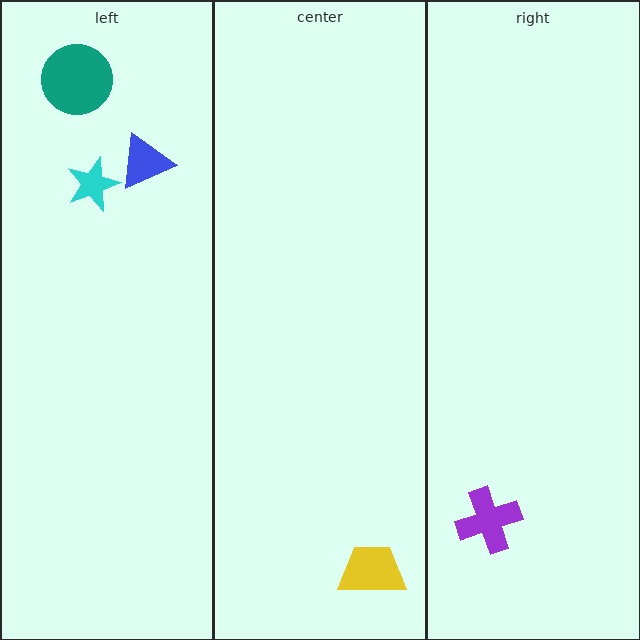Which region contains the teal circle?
The left region.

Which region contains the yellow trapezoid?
The center region.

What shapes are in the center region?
The yellow trapezoid.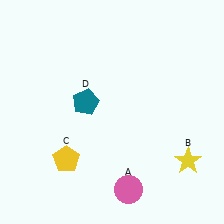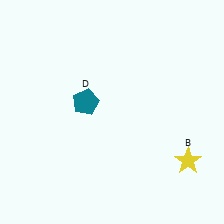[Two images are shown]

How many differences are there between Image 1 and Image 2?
There are 2 differences between the two images.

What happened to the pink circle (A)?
The pink circle (A) was removed in Image 2. It was in the bottom-right area of Image 1.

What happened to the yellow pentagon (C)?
The yellow pentagon (C) was removed in Image 2. It was in the bottom-left area of Image 1.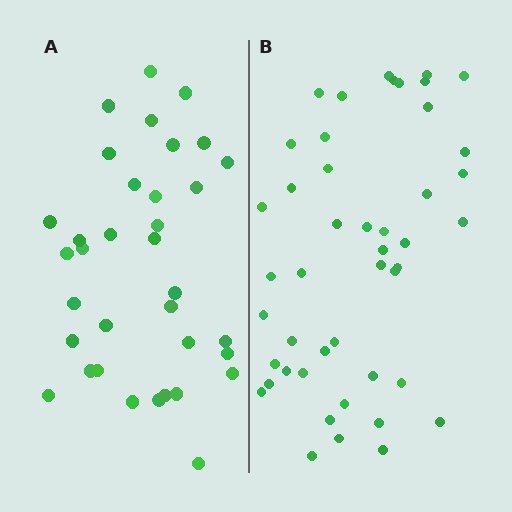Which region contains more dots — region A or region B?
Region B (the right region) has more dots.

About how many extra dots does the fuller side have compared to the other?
Region B has roughly 12 or so more dots than region A.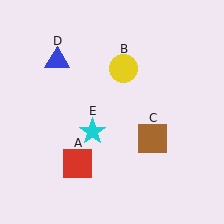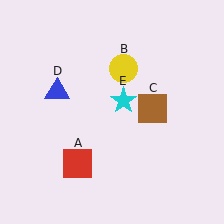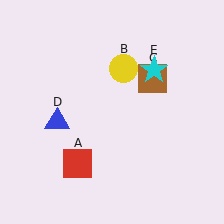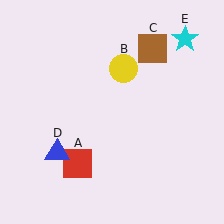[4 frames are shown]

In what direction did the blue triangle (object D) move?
The blue triangle (object D) moved down.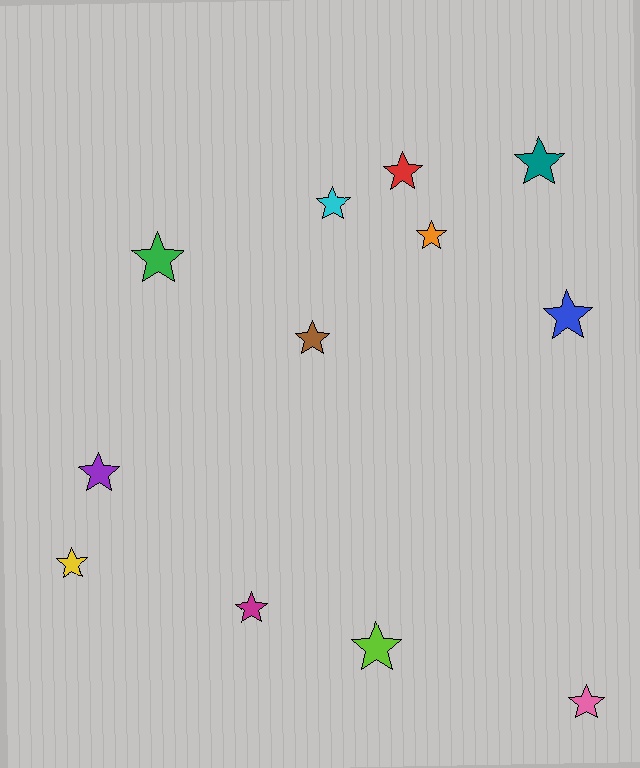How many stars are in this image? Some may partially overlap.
There are 12 stars.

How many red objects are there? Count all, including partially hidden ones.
There is 1 red object.